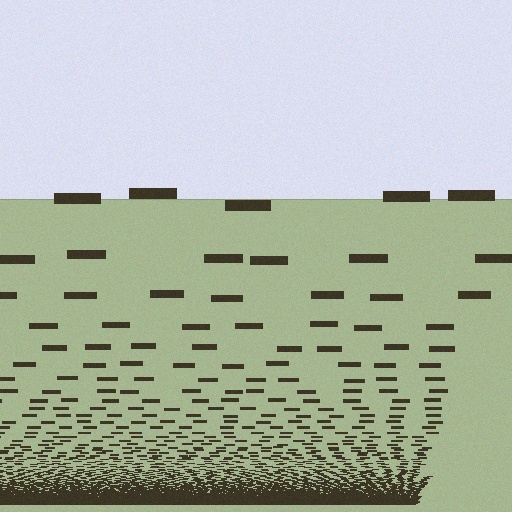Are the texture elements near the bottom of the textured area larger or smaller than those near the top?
Smaller. The gradient is inverted — elements near the bottom are smaller and denser.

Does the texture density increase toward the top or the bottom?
Density increases toward the bottom.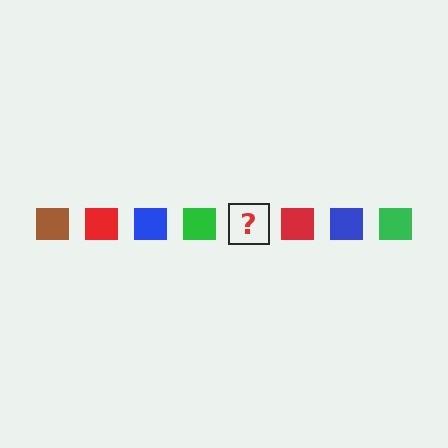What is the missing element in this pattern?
The missing element is a brown square.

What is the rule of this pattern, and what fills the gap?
The rule is that the pattern cycles through brown, red, blue, green squares. The gap should be filled with a brown square.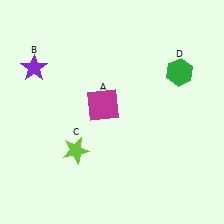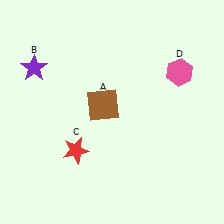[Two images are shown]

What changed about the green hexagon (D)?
In Image 1, D is green. In Image 2, it changed to pink.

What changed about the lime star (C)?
In Image 1, C is lime. In Image 2, it changed to red.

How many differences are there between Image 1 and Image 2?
There are 3 differences between the two images.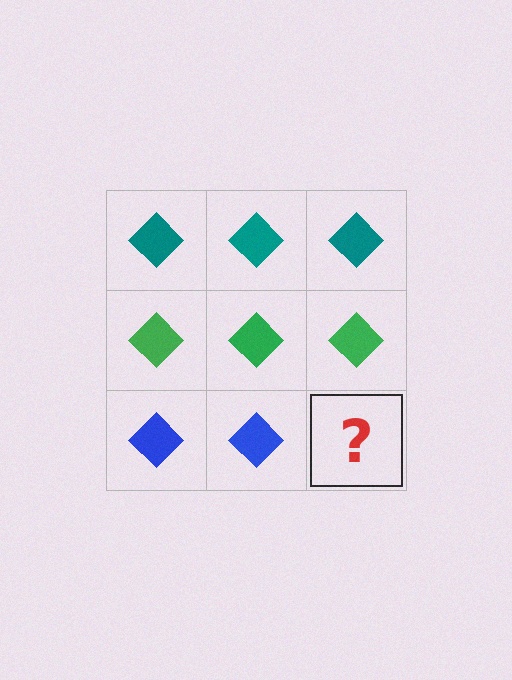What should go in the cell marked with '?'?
The missing cell should contain a blue diamond.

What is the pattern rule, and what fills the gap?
The rule is that each row has a consistent color. The gap should be filled with a blue diamond.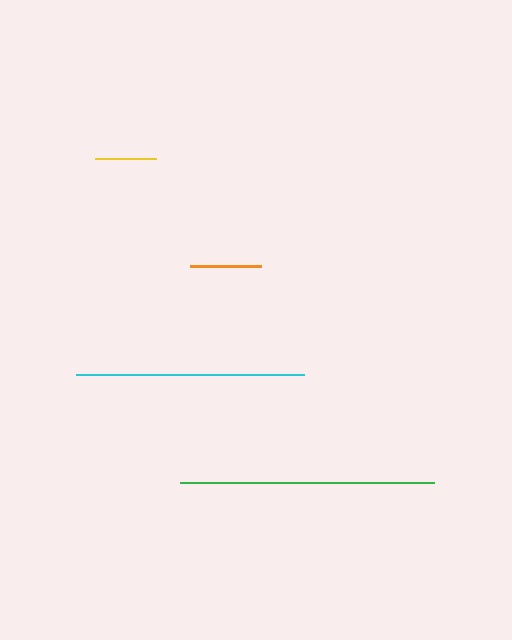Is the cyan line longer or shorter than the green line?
The green line is longer than the cyan line.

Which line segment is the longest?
The green line is the longest at approximately 254 pixels.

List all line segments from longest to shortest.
From longest to shortest: green, cyan, orange, yellow.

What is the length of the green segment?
The green segment is approximately 254 pixels long.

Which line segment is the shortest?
The yellow line is the shortest at approximately 61 pixels.